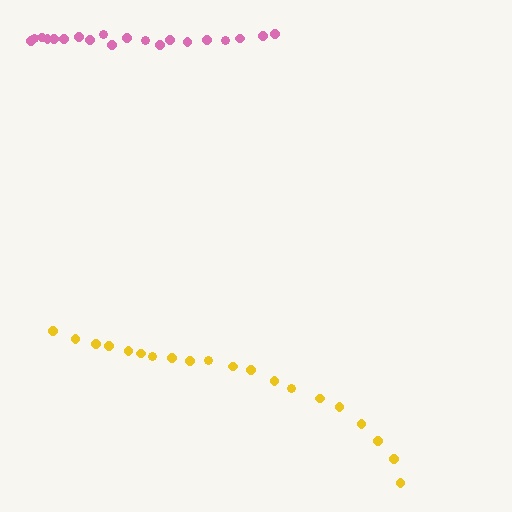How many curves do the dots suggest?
There are 2 distinct paths.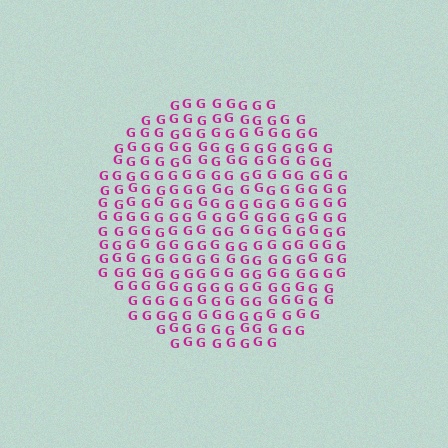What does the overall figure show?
The overall figure shows a circle.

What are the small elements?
The small elements are letter G's.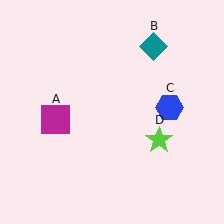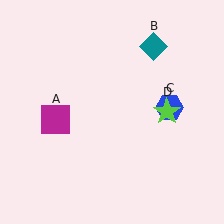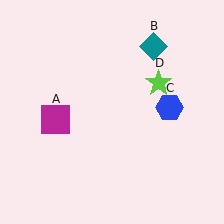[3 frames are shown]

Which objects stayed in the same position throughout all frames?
Magenta square (object A) and teal diamond (object B) and blue hexagon (object C) remained stationary.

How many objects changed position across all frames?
1 object changed position: lime star (object D).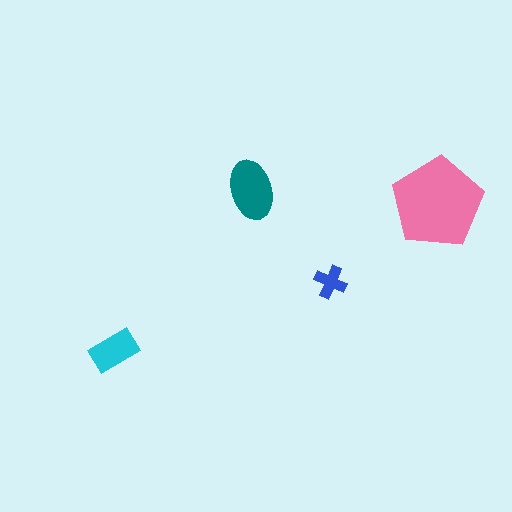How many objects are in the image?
There are 4 objects in the image.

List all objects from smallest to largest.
The blue cross, the cyan rectangle, the teal ellipse, the pink pentagon.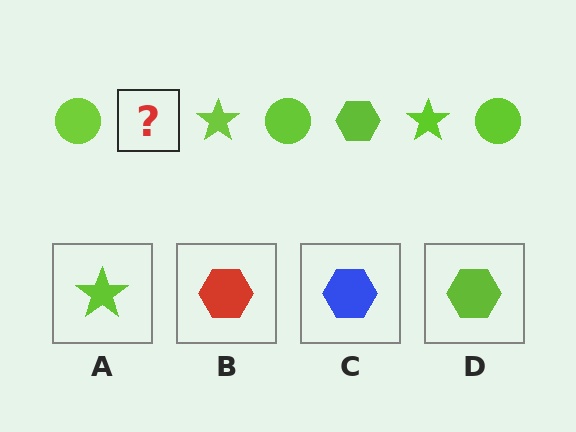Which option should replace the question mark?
Option D.